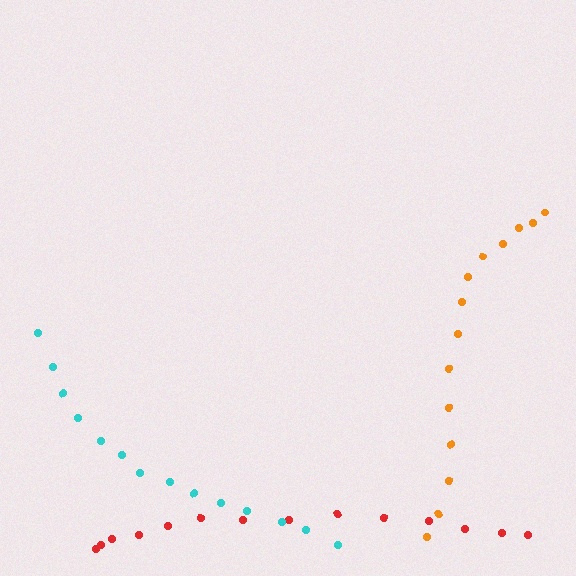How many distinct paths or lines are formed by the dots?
There are 3 distinct paths.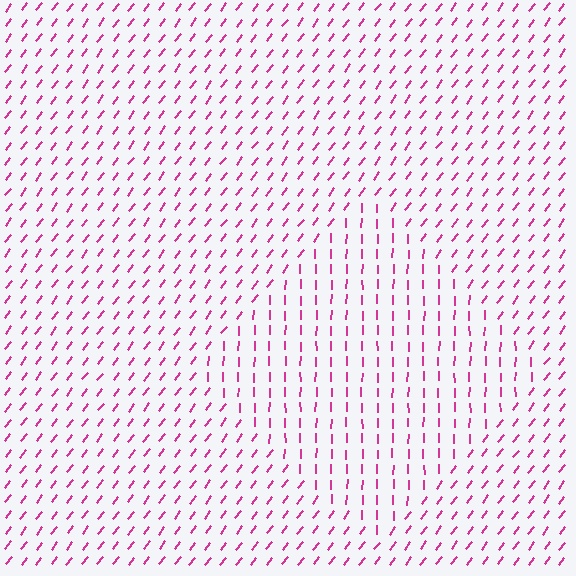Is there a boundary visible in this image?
Yes, there is a texture boundary formed by a change in line orientation.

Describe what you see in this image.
The image is filled with small magenta line segments. A diamond region in the image has lines oriented differently from the surrounding lines, creating a visible texture boundary.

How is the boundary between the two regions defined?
The boundary is defined purely by a change in line orientation (approximately 36 degrees difference). All lines are the same color and thickness.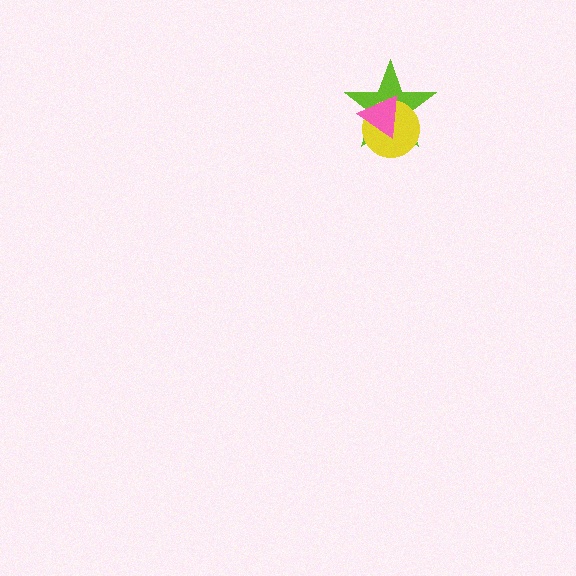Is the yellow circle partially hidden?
Yes, it is partially covered by another shape.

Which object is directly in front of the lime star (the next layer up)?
The yellow circle is directly in front of the lime star.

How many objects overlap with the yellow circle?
2 objects overlap with the yellow circle.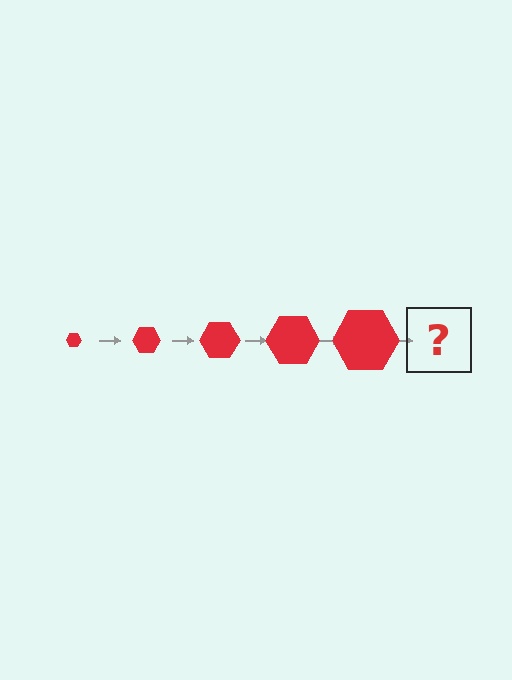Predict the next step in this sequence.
The next step is a red hexagon, larger than the previous one.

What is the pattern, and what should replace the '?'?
The pattern is that the hexagon gets progressively larger each step. The '?' should be a red hexagon, larger than the previous one.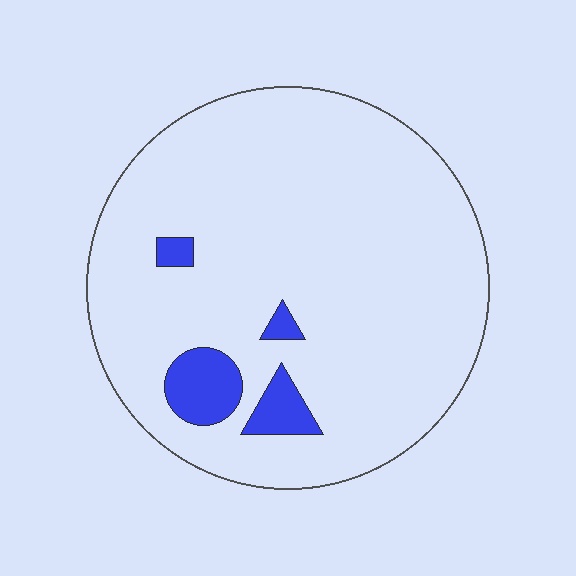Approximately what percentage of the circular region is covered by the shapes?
Approximately 10%.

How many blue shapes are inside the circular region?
4.